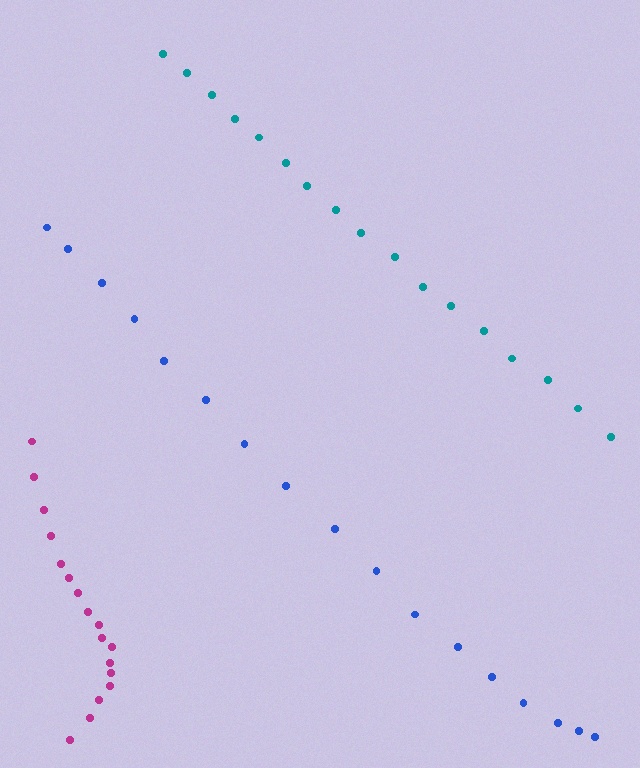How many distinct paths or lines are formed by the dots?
There are 3 distinct paths.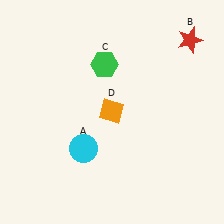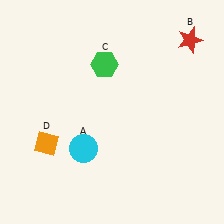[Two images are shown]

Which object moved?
The orange diamond (D) moved left.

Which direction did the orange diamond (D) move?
The orange diamond (D) moved left.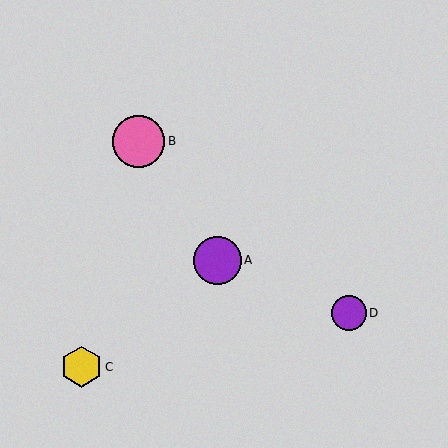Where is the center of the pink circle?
The center of the pink circle is at (139, 141).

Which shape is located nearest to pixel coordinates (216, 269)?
The purple circle (labeled A) at (218, 260) is nearest to that location.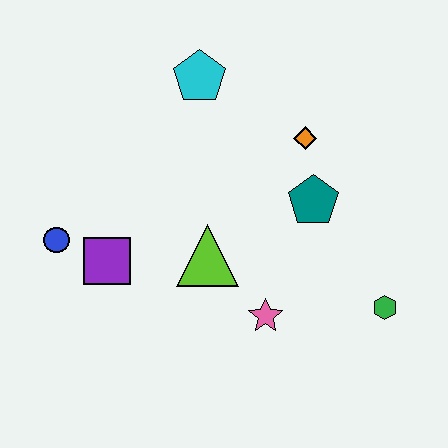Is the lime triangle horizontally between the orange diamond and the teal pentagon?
No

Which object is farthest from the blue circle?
The green hexagon is farthest from the blue circle.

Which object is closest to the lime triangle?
The pink star is closest to the lime triangle.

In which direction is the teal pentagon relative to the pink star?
The teal pentagon is above the pink star.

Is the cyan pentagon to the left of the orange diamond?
Yes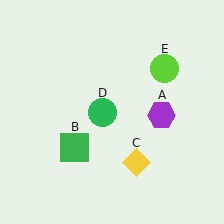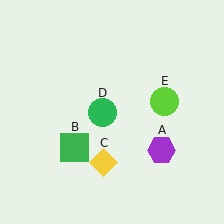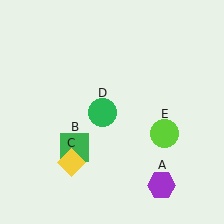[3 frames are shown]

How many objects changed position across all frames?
3 objects changed position: purple hexagon (object A), yellow diamond (object C), lime circle (object E).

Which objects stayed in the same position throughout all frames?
Green square (object B) and green circle (object D) remained stationary.